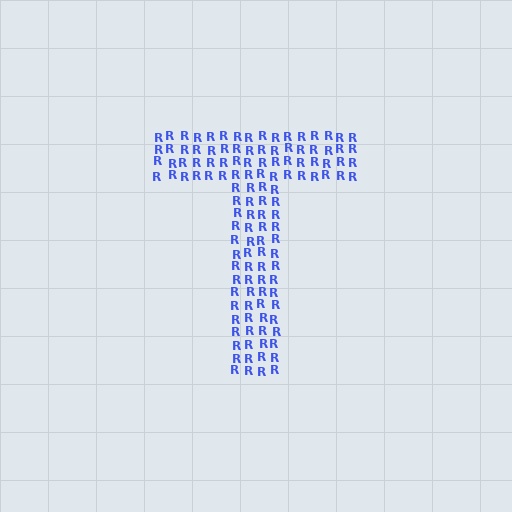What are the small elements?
The small elements are letter R's.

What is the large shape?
The large shape is the letter T.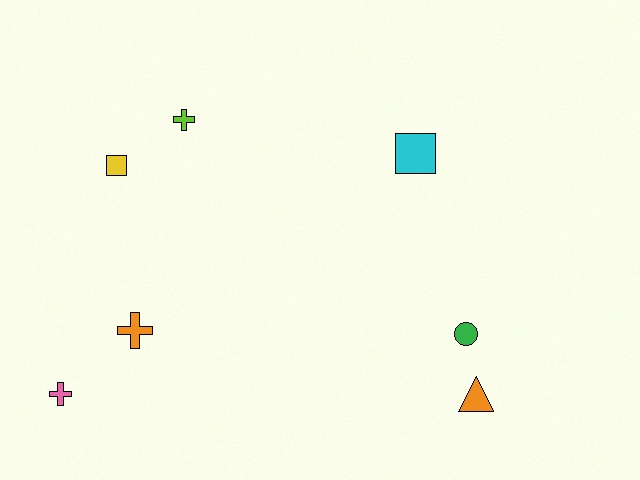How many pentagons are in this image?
There are no pentagons.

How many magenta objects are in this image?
There are no magenta objects.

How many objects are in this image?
There are 7 objects.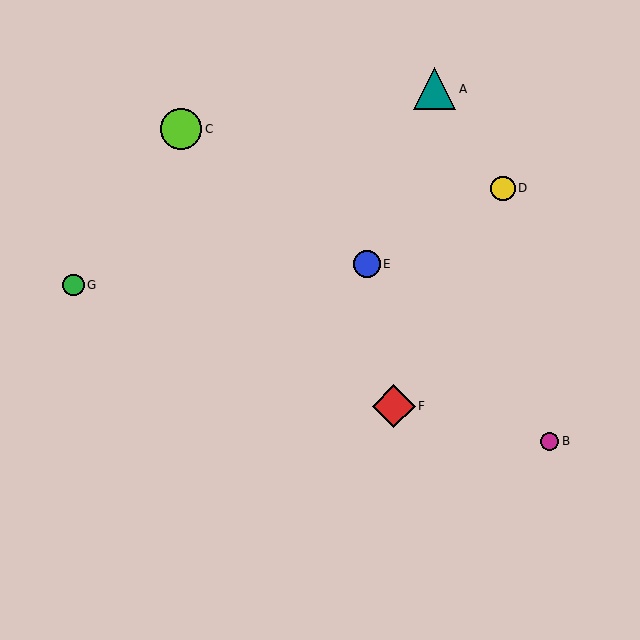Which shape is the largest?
The red diamond (labeled F) is the largest.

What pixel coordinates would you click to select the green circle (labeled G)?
Click at (73, 285) to select the green circle G.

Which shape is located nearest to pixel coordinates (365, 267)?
The blue circle (labeled E) at (367, 264) is nearest to that location.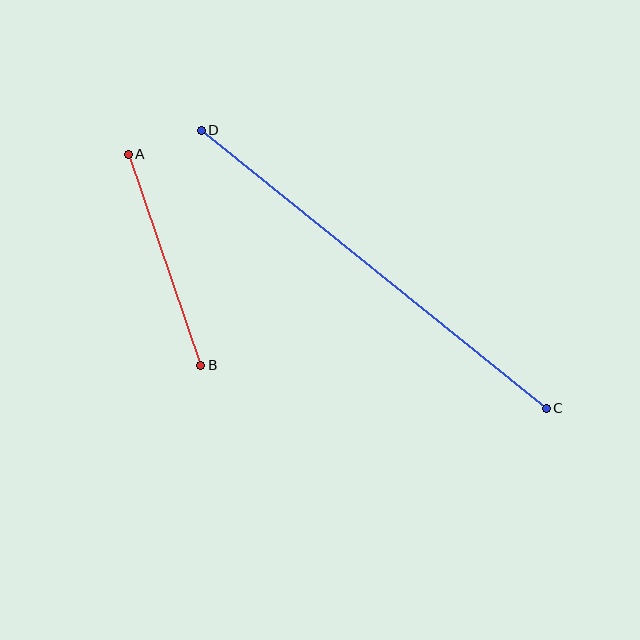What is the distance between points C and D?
The distance is approximately 443 pixels.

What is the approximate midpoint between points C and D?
The midpoint is at approximately (374, 269) pixels.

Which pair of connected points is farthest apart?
Points C and D are farthest apart.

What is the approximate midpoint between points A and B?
The midpoint is at approximately (165, 260) pixels.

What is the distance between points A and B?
The distance is approximately 223 pixels.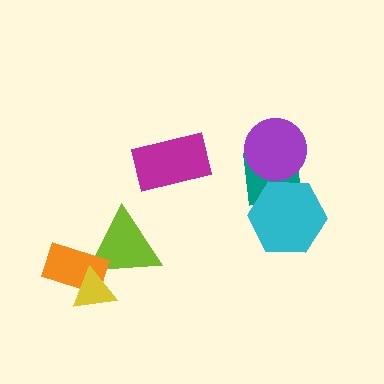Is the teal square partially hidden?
Yes, it is partially covered by another shape.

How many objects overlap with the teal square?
2 objects overlap with the teal square.